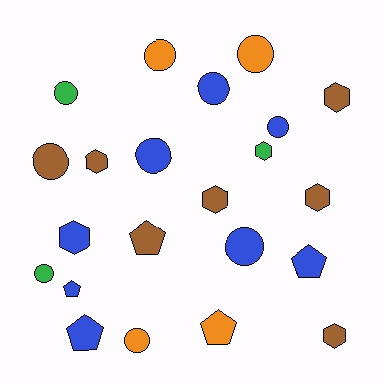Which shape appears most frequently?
Circle, with 10 objects.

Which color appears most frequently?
Blue, with 8 objects.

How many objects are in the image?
There are 22 objects.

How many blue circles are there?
There are 4 blue circles.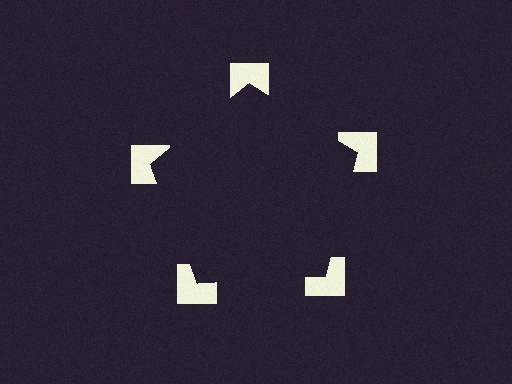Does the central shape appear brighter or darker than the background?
It typically appears slightly darker than the background, even though no actual brightness change is drawn.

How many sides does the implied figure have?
5 sides.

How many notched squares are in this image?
There are 5 — one at each vertex of the illusory pentagon.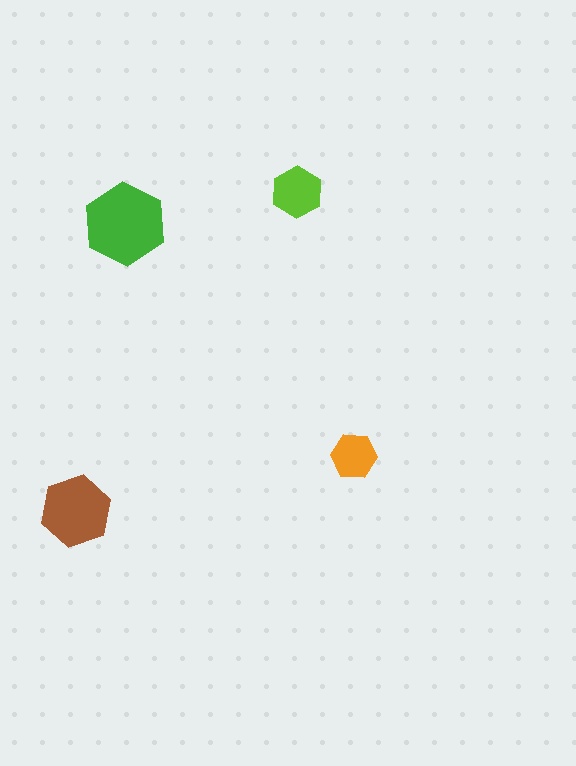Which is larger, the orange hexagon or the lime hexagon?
The lime one.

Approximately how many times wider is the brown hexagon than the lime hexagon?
About 1.5 times wider.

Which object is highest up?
The lime hexagon is topmost.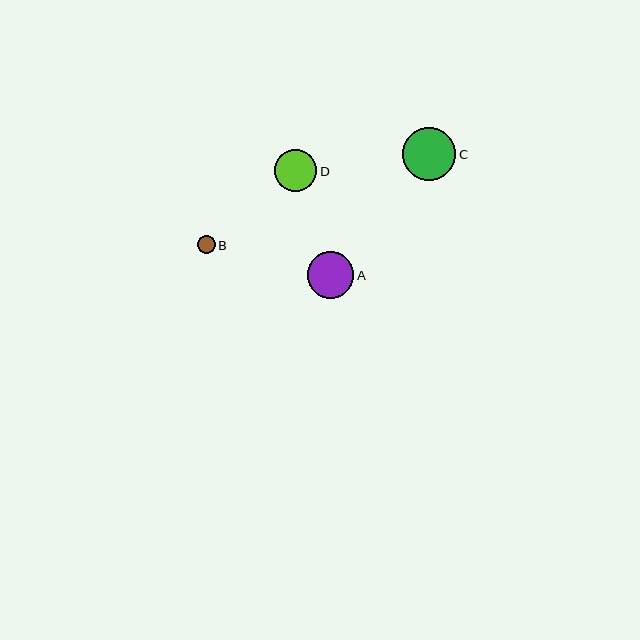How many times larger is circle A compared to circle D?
Circle A is approximately 1.1 times the size of circle D.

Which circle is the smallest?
Circle B is the smallest with a size of approximately 18 pixels.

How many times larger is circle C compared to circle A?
Circle C is approximately 1.2 times the size of circle A.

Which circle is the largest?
Circle C is the largest with a size of approximately 54 pixels.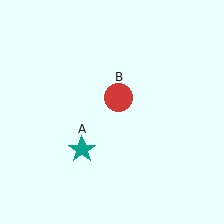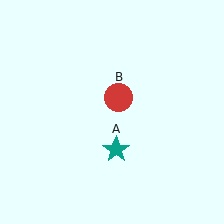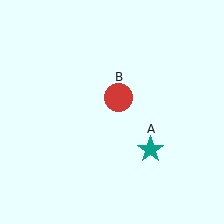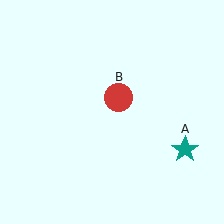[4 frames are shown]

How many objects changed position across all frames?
1 object changed position: teal star (object A).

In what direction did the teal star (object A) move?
The teal star (object A) moved right.